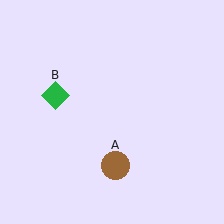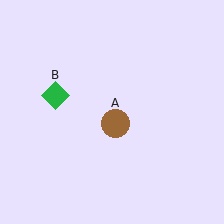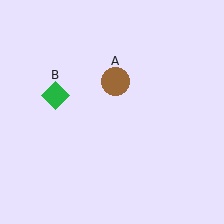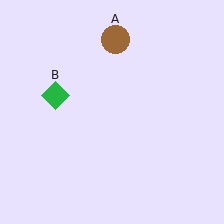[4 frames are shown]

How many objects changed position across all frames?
1 object changed position: brown circle (object A).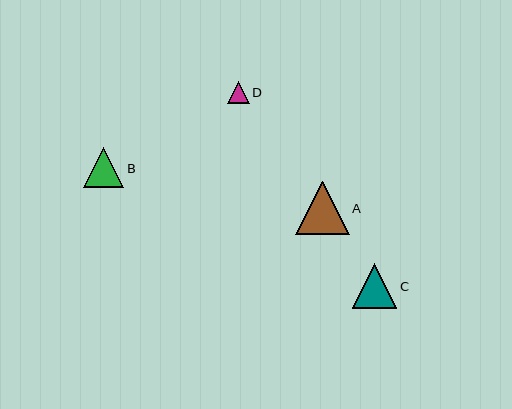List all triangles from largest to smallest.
From largest to smallest: A, C, B, D.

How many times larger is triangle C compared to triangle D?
Triangle C is approximately 2.1 times the size of triangle D.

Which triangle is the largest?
Triangle A is the largest with a size of approximately 53 pixels.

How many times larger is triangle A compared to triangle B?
Triangle A is approximately 1.3 times the size of triangle B.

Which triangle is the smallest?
Triangle D is the smallest with a size of approximately 21 pixels.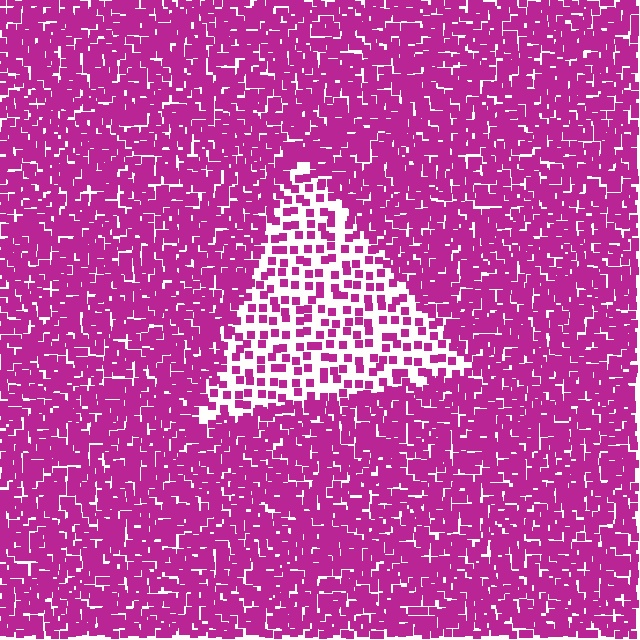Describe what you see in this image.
The image contains small magenta elements arranged at two different densities. A triangle-shaped region is visible where the elements are less densely packed than the surrounding area.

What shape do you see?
I see a triangle.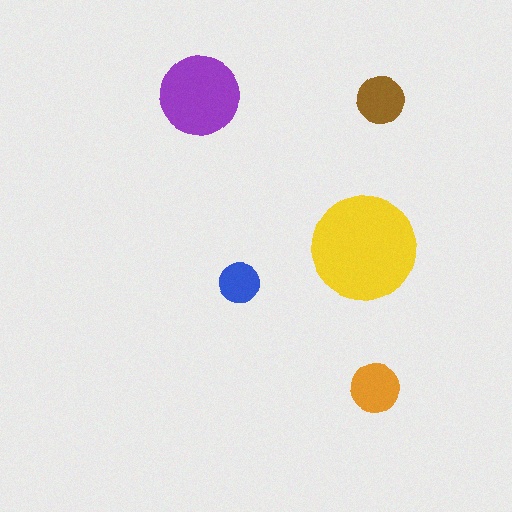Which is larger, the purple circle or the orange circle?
The purple one.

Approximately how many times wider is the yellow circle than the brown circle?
About 2 times wider.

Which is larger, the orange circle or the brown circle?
The orange one.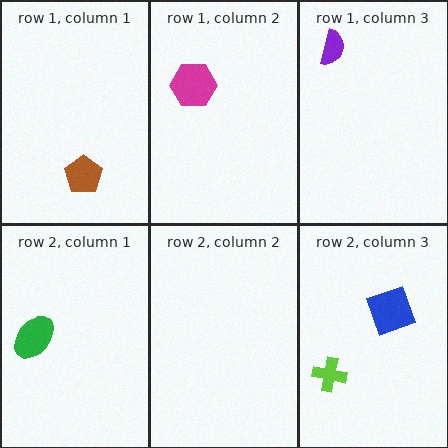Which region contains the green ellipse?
The row 2, column 1 region.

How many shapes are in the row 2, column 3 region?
2.